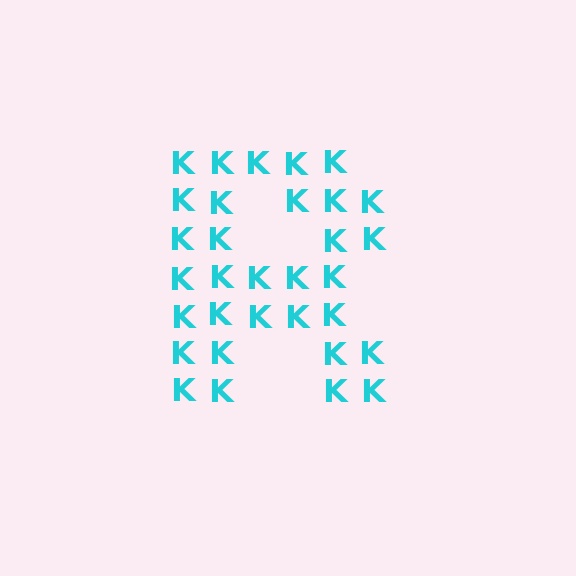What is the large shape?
The large shape is the letter R.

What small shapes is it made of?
It is made of small letter K's.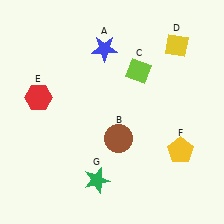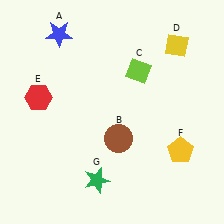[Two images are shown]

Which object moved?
The blue star (A) moved left.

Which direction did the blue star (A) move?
The blue star (A) moved left.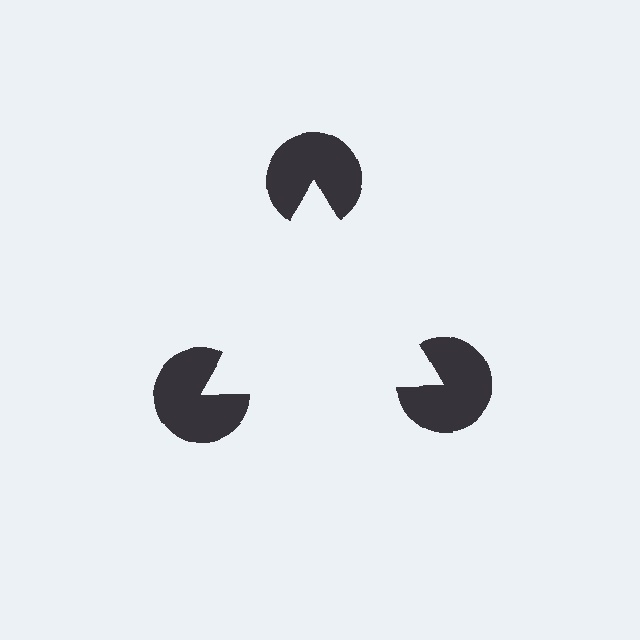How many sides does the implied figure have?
3 sides.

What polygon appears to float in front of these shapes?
An illusory triangle — its edges are inferred from the aligned wedge cuts in the pac-man discs, not physically drawn.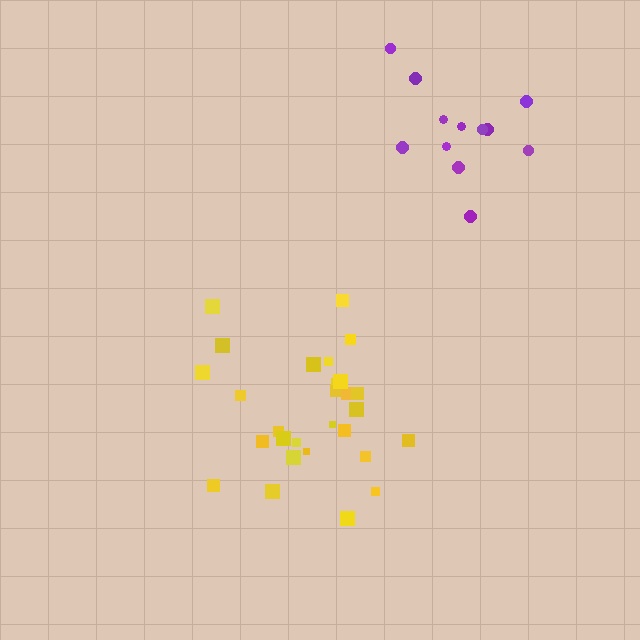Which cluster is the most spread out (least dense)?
Purple.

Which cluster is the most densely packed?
Yellow.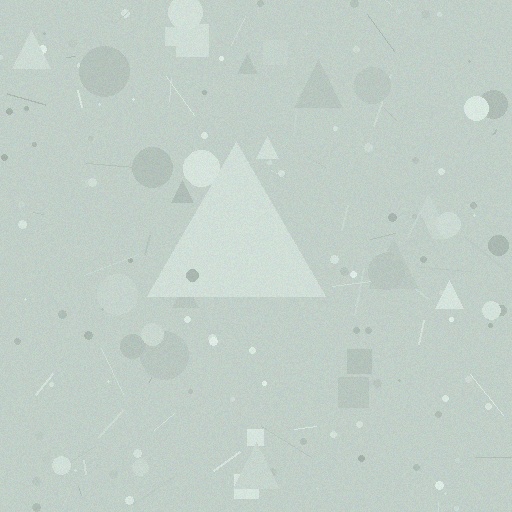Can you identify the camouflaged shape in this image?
The camouflaged shape is a triangle.